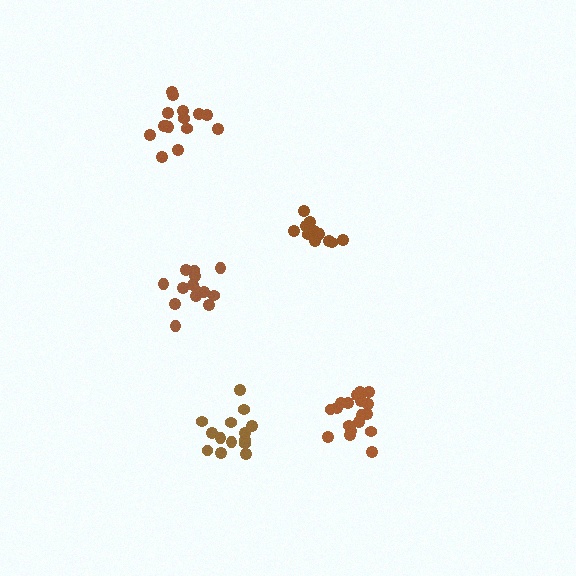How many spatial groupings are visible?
There are 5 spatial groupings.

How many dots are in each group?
Group 1: 14 dots, Group 2: 14 dots, Group 3: 18 dots, Group 4: 15 dots, Group 5: 14 dots (75 total).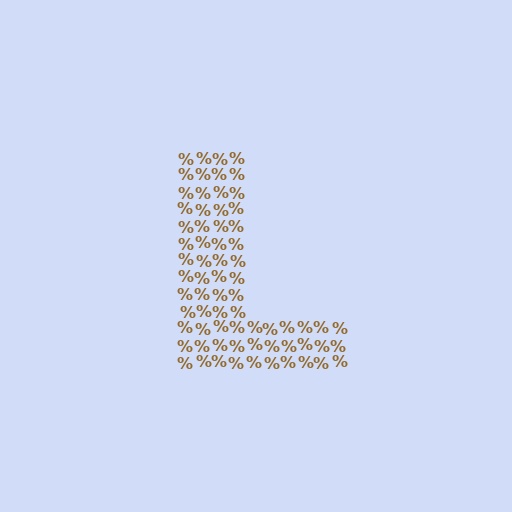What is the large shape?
The large shape is the letter L.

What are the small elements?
The small elements are percent signs.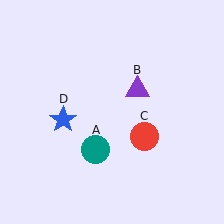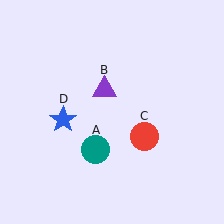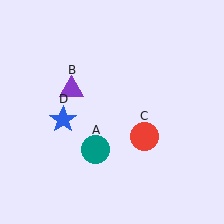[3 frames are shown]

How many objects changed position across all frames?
1 object changed position: purple triangle (object B).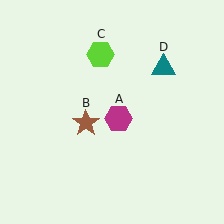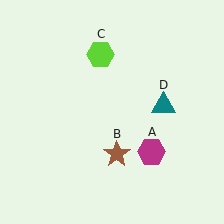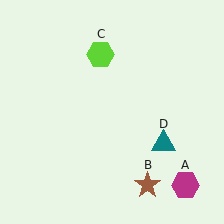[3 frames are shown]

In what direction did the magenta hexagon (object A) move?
The magenta hexagon (object A) moved down and to the right.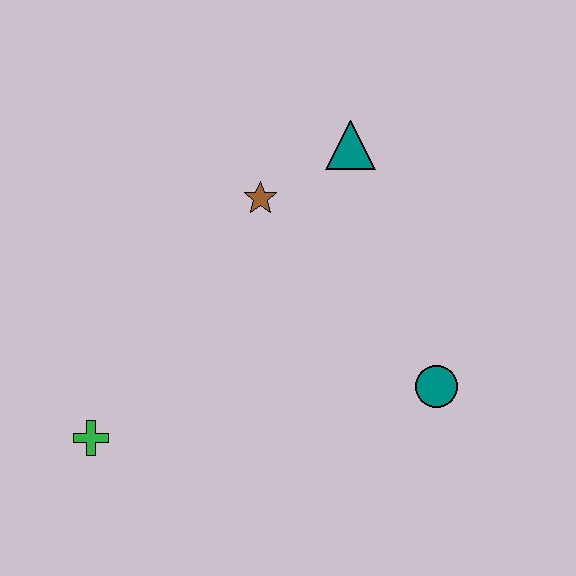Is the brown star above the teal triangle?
No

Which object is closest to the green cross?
The brown star is closest to the green cross.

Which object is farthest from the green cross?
The teal triangle is farthest from the green cross.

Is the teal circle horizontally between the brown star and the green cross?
No